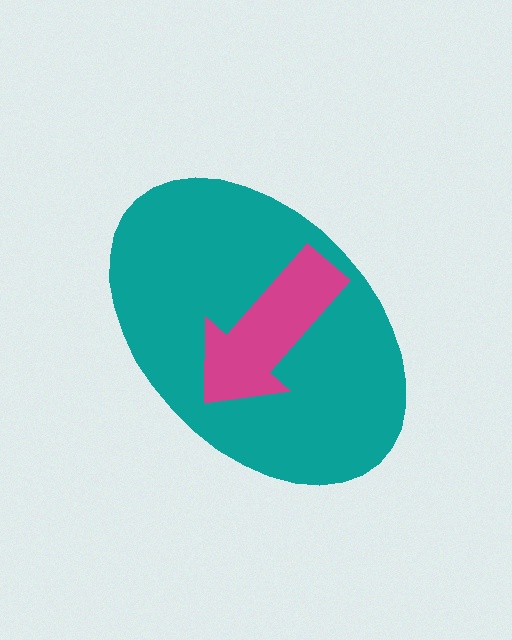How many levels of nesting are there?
2.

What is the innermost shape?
The magenta arrow.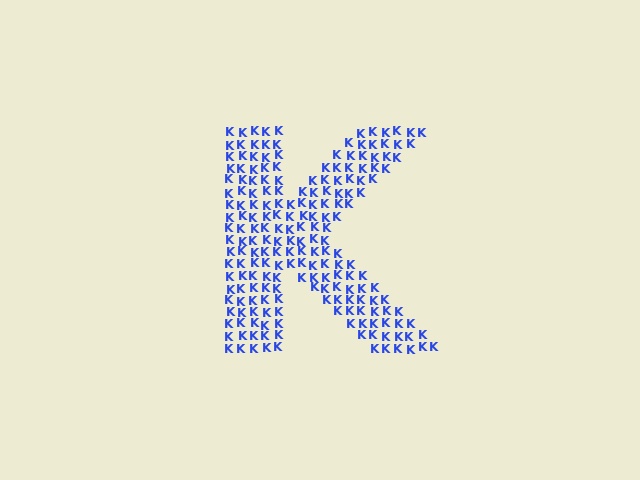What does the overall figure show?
The overall figure shows the letter K.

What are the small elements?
The small elements are letter K's.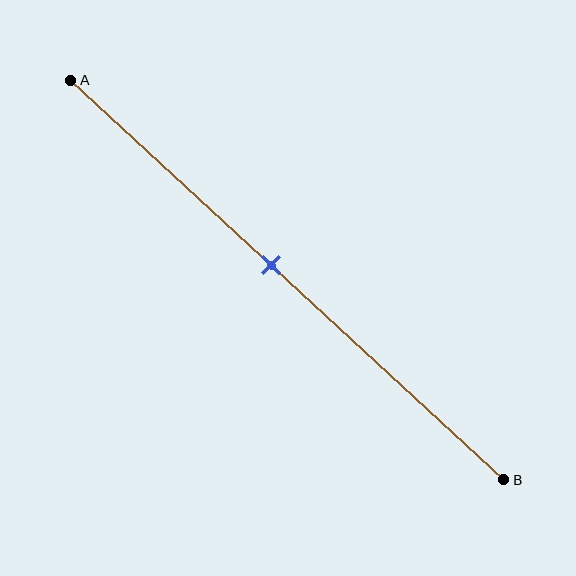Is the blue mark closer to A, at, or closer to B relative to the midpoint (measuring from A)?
The blue mark is closer to point A than the midpoint of segment AB.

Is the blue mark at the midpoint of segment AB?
No, the mark is at about 45% from A, not at the 50% midpoint.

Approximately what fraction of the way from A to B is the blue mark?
The blue mark is approximately 45% of the way from A to B.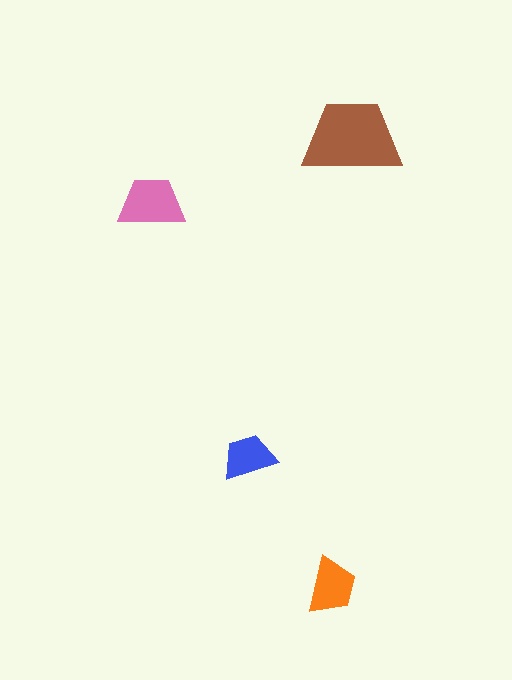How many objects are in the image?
There are 4 objects in the image.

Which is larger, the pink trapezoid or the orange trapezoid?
The pink one.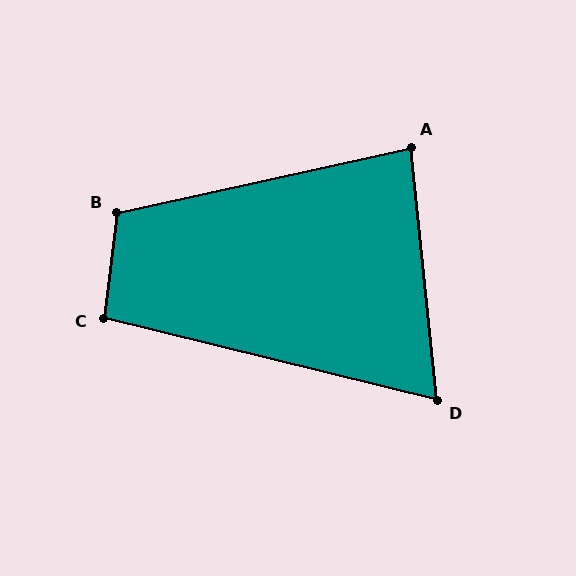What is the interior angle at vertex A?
Approximately 83 degrees (acute).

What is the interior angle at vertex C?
Approximately 97 degrees (obtuse).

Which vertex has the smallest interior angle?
D, at approximately 70 degrees.